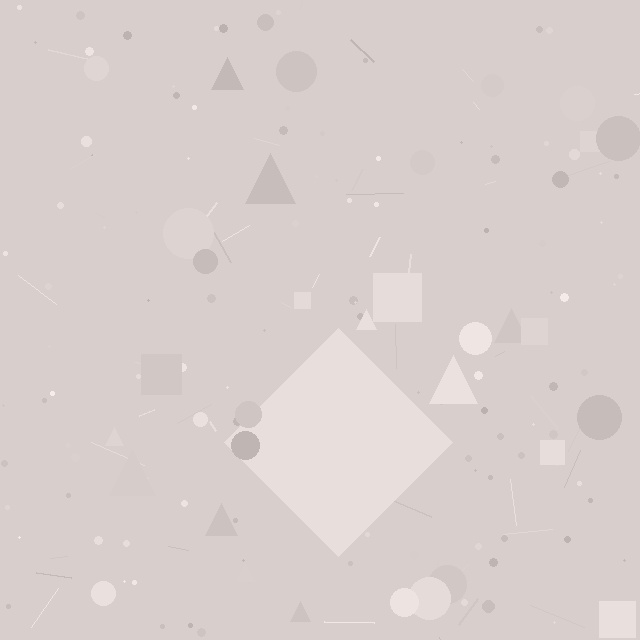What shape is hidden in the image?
A diamond is hidden in the image.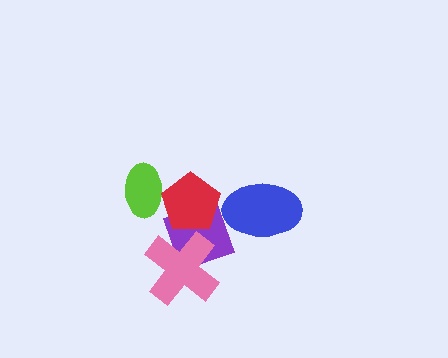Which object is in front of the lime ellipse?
The red pentagon is in front of the lime ellipse.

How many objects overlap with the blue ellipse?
1 object overlaps with the blue ellipse.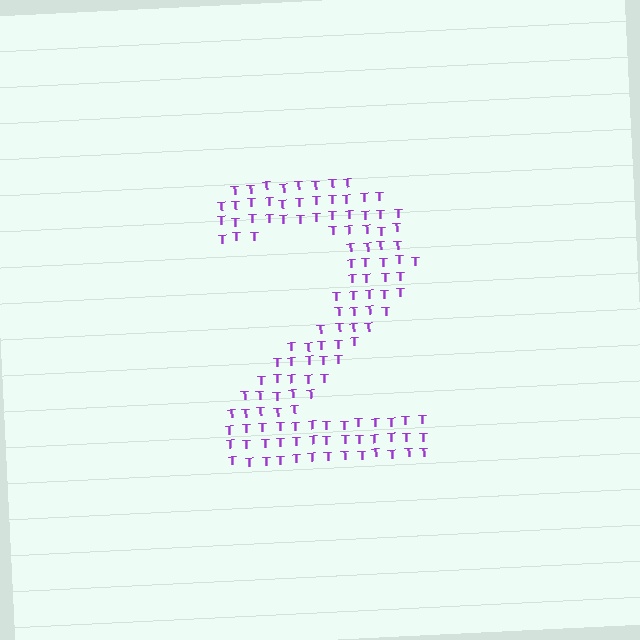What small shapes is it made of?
It is made of small letter T's.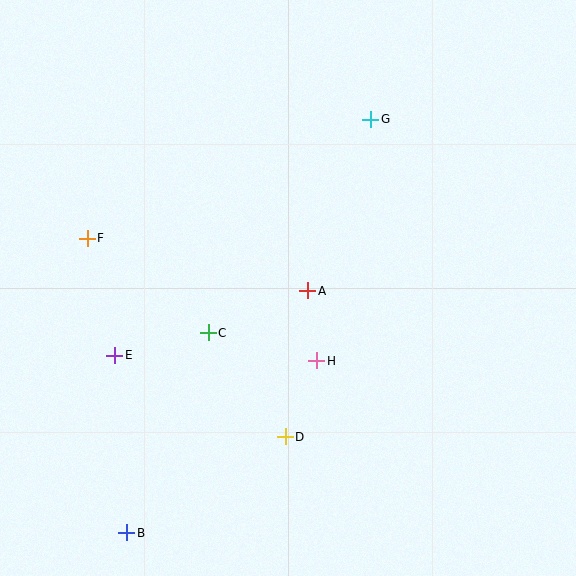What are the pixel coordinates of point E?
Point E is at (115, 355).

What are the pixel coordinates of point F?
Point F is at (87, 238).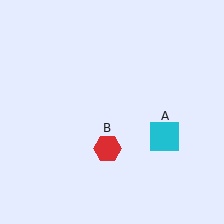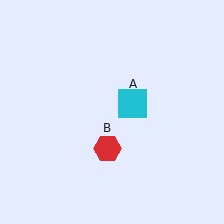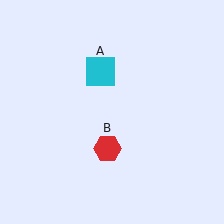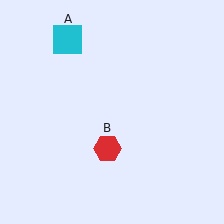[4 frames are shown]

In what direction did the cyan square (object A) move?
The cyan square (object A) moved up and to the left.